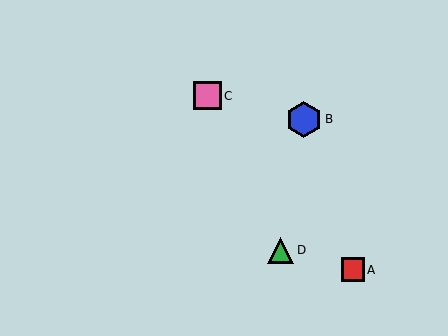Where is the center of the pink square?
The center of the pink square is at (207, 96).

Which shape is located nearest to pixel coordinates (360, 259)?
The red square (labeled A) at (353, 270) is nearest to that location.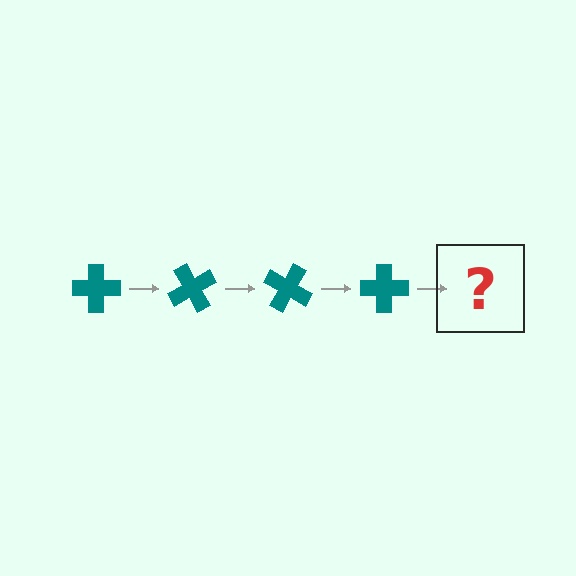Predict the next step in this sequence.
The next step is a teal cross rotated 240 degrees.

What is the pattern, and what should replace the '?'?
The pattern is that the cross rotates 60 degrees each step. The '?' should be a teal cross rotated 240 degrees.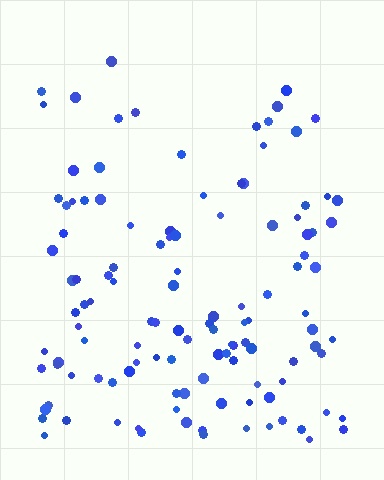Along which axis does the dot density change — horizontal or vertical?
Vertical.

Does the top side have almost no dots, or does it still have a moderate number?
Still a moderate number, just noticeably fewer than the bottom.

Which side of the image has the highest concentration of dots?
The bottom.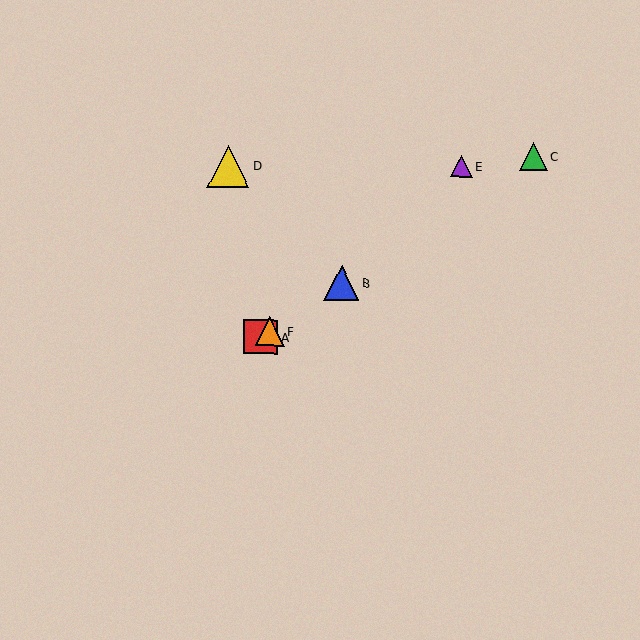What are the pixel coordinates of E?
Object E is at (461, 166).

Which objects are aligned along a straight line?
Objects A, B, C, F are aligned along a straight line.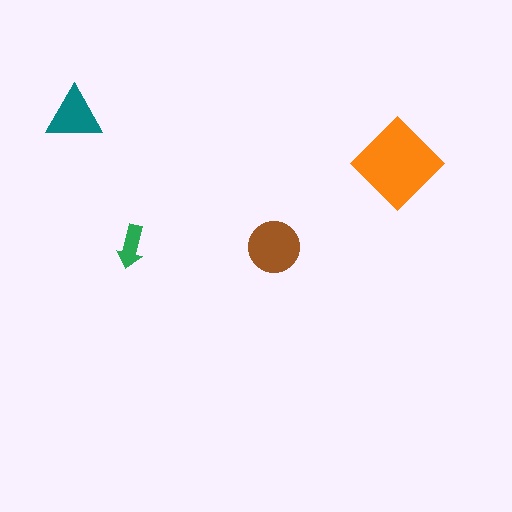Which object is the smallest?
The green arrow.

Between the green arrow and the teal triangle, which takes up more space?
The teal triangle.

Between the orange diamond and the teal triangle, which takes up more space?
The orange diamond.